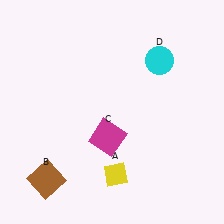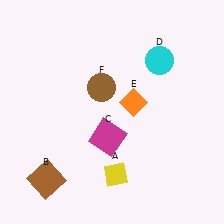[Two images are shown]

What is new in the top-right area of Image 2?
An orange diamond (E) was added in the top-right area of Image 2.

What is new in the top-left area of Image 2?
A brown circle (F) was added in the top-left area of Image 2.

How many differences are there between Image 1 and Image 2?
There are 2 differences between the two images.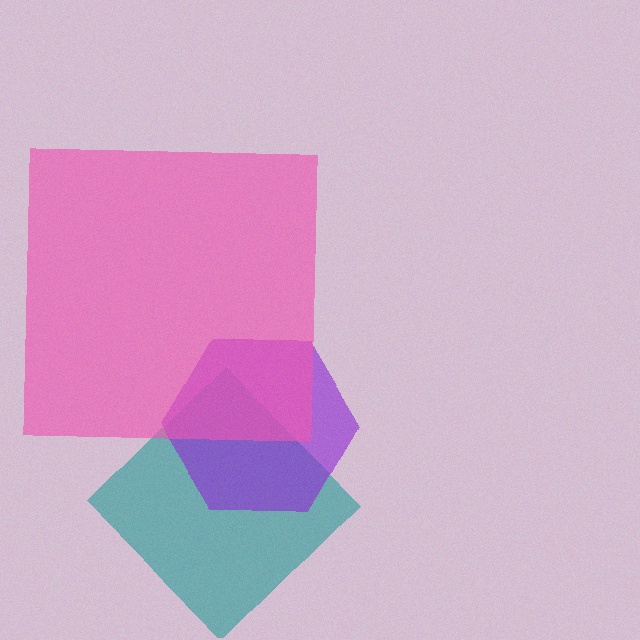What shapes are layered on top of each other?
The layered shapes are: a teal diamond, a purple hexagon, a pink square.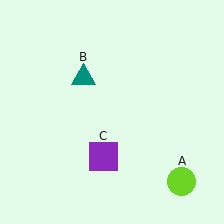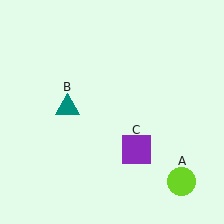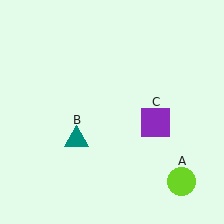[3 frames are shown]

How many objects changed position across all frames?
2 objects changed position: teal triangle (object B), purple square (object C).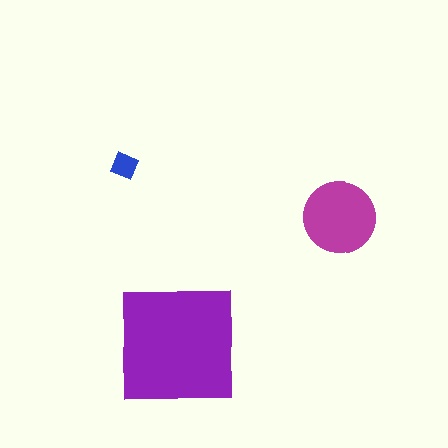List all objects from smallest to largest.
The blue diamond, the magenta circle, the purple square.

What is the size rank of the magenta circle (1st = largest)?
2nd.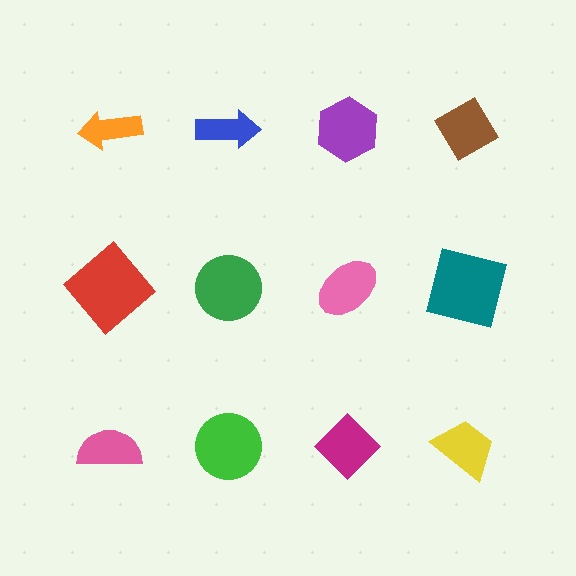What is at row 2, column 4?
A teal square.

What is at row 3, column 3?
A magenta diamond.